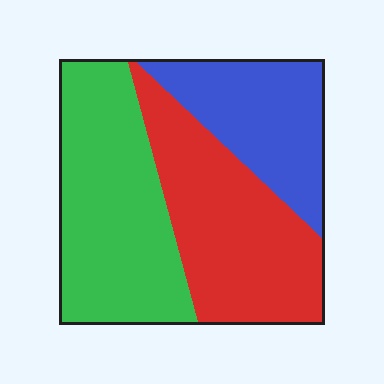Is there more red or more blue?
Red.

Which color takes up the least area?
Blue, at roughly 25%.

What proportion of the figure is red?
Red takes up between a third and a half of the figure.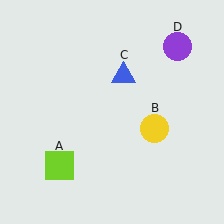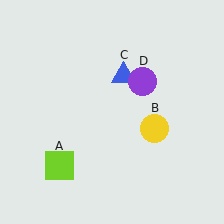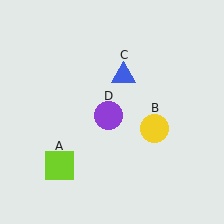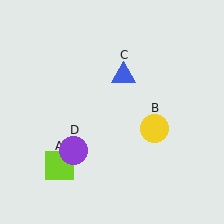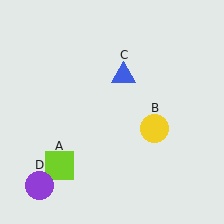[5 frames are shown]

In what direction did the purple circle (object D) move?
The purple circle (object D) moved down and to the left.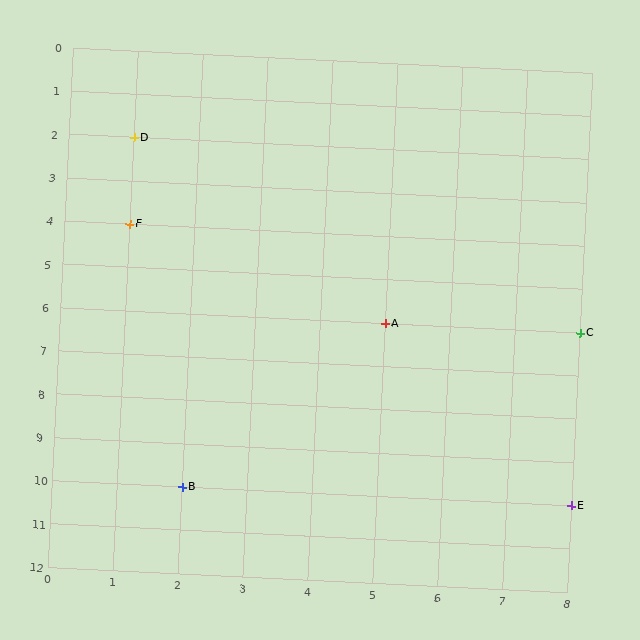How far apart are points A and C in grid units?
Points A and C are 3 columns apart.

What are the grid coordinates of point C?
Point C is at grid coordinates (8, 6).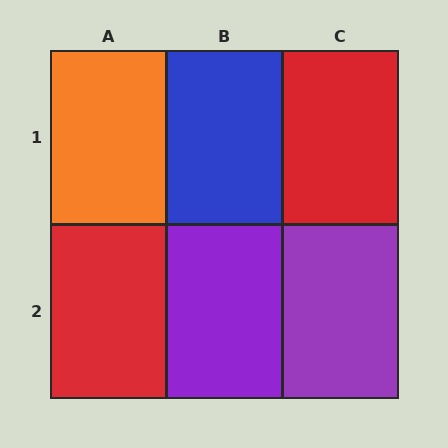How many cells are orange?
1 cell is orange.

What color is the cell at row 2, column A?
Red.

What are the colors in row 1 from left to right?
Orange, blue, red.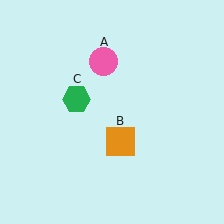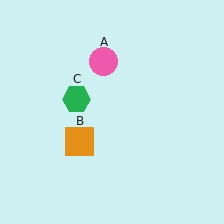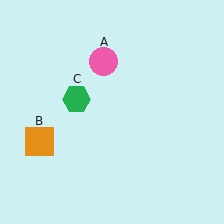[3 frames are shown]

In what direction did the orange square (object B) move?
The orange square (object B) moved left.